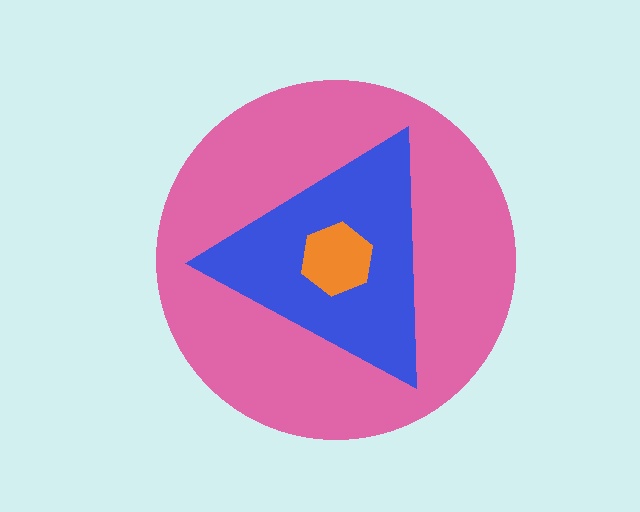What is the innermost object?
The orange hexagon.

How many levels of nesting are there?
3.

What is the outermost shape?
The pink circle.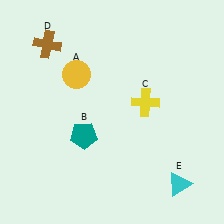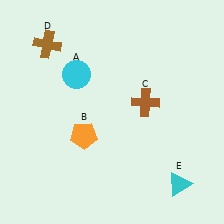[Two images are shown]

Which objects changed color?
A changed from yellow to cyan. B changed from teal to orange. C changed from yellow to brown.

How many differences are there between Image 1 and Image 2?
There are 3 differences between the two images.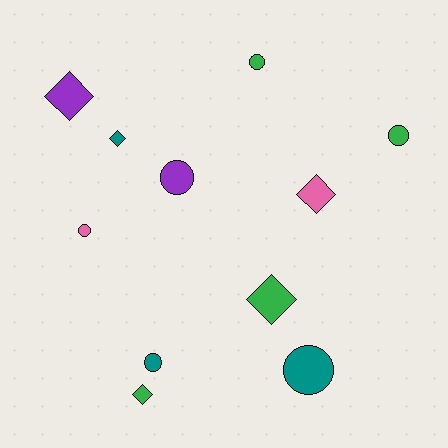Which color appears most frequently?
Green, with 4 objects.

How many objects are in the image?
There are 11 objects.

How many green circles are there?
There are 2 green circles.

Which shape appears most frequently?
Circle, with 6 objects.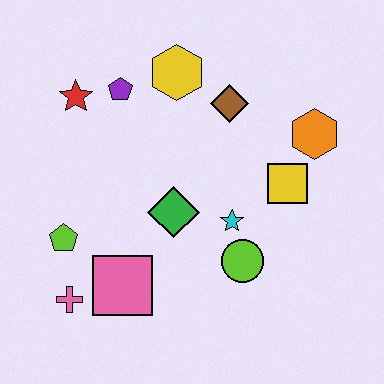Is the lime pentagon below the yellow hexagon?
Yes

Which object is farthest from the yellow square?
The pink cross is farthest from the yellow square.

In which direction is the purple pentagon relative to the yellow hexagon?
The purple pentagon is to the left of the yellow hexagon.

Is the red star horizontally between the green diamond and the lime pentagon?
Yes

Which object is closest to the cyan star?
The lime circle is closest to the cyan star.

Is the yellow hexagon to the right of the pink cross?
Yes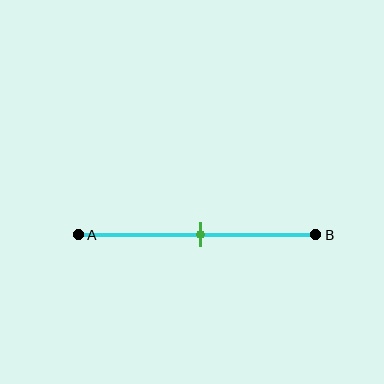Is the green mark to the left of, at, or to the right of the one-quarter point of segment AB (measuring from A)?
The green mark is to the right of the one-quarter point of segment AB.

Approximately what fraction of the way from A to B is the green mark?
The green mark is approximately 50% of the way from A to B.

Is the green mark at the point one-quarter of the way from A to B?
No, the mark is at about 50% from A, not at the 25% one-quarter point.